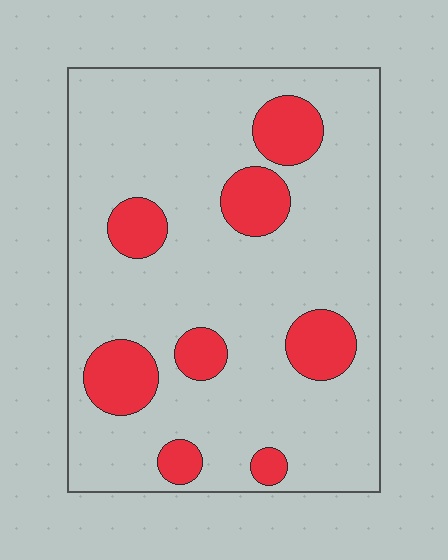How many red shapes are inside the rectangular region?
8.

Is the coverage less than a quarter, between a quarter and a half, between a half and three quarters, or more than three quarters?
Less than a quarter.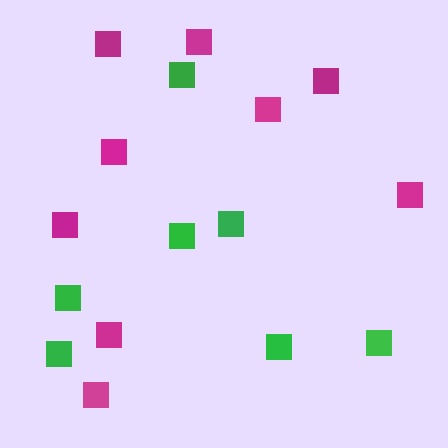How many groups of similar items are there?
There are 2 groups: one group of magenta squares (9) and one group of green squares (7).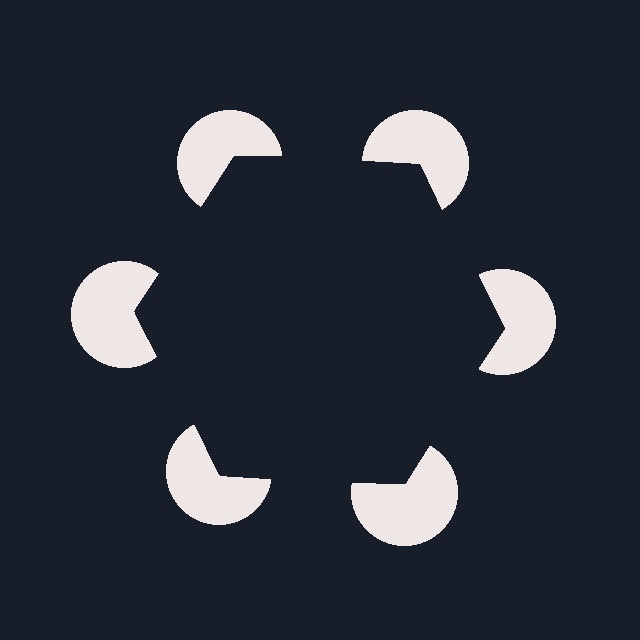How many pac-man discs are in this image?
There are 6 — one at each vertex of the illusory hexagon.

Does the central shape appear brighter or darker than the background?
It typically appears slightly darker than the background, even though no actual brightness change is drawn.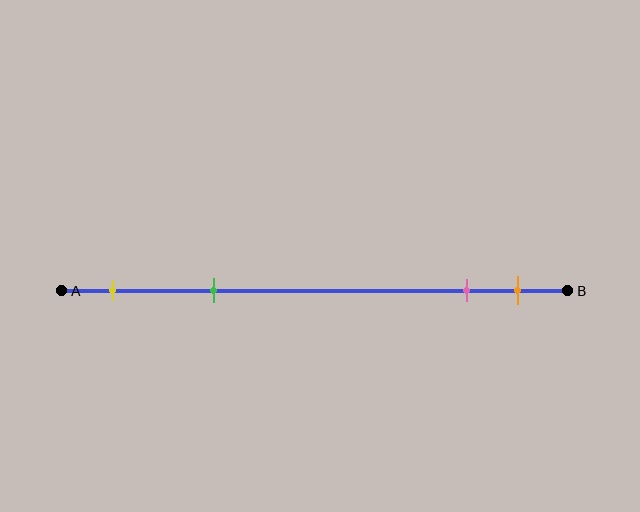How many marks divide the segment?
There are 4 marks dividing the segment.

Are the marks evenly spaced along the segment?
No, the marks are not evenly spaced.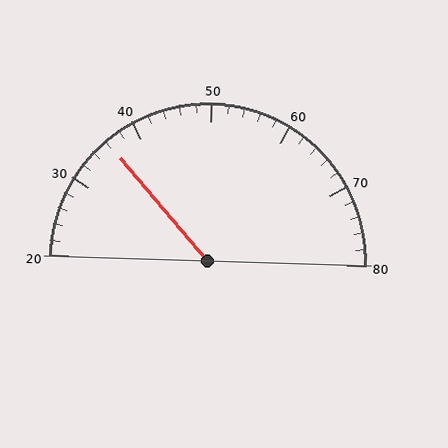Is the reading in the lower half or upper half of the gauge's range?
The reading is in the lower half of the range (20 to 80).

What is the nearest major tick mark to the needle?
The nearest major tick mark is 40.